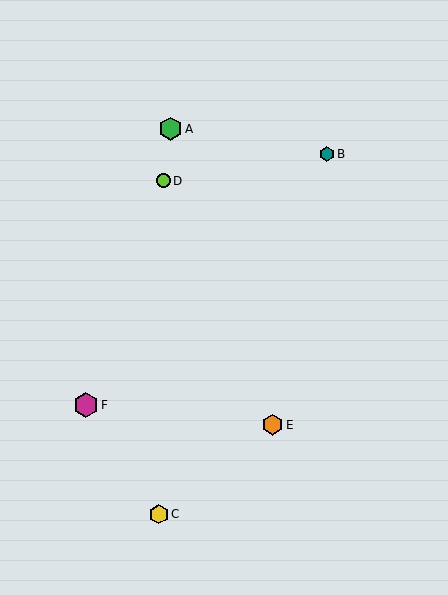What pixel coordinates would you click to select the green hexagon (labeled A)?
Click at (171, 129) to select the green hexagon A.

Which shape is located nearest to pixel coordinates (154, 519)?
The yellow hexagon (labeled C) at (159, 514) is nearest to that location.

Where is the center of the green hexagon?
The center of the green hexagon is at (171, 129).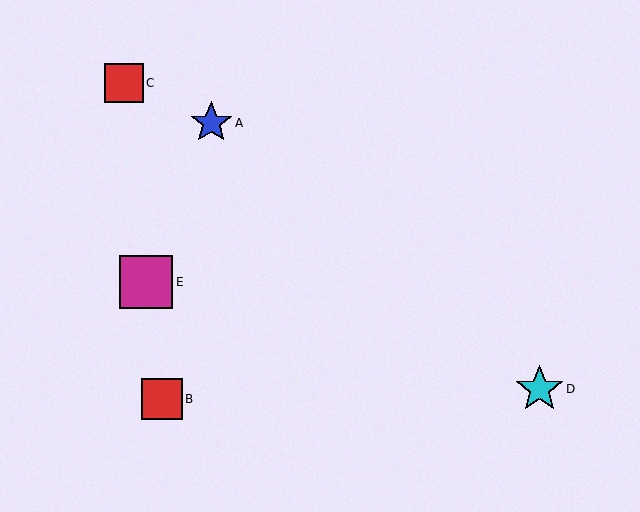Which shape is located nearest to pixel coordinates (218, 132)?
The blue star (labeled A) at (211, 123) is nearest to that location.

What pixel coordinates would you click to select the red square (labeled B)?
Click at (162, 399) to select the red square B.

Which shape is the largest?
The magenta square (labeled E) is the largest.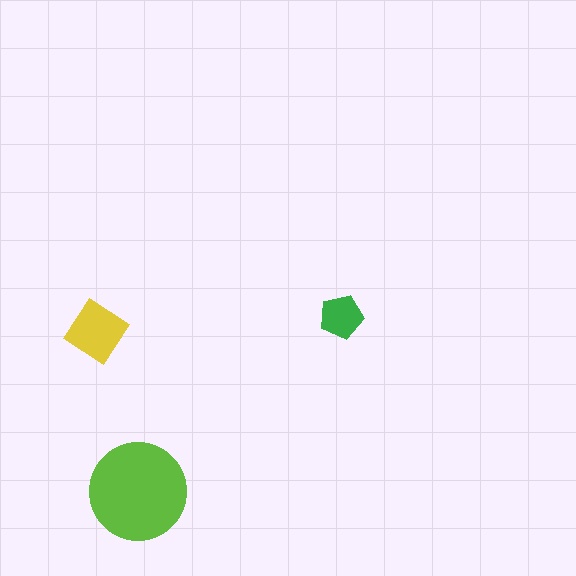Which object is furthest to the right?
The green pentagon is rightmost.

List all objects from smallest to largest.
The green pentagon, the yellow diamond, the lime circle.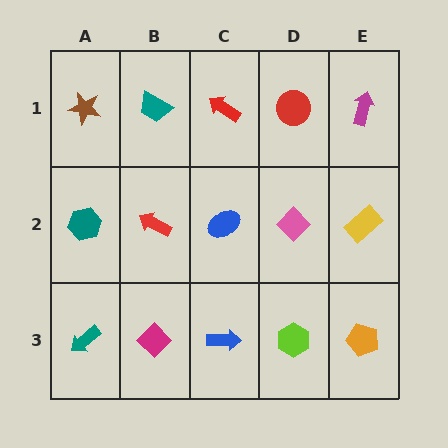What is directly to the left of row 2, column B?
A teal hexagon.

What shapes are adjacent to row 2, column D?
A red circle (row 1, column D), a lime hexagon (row 3, column D), a blue ellipse (row 2, column C), a yellow rectangle (row 2, column E).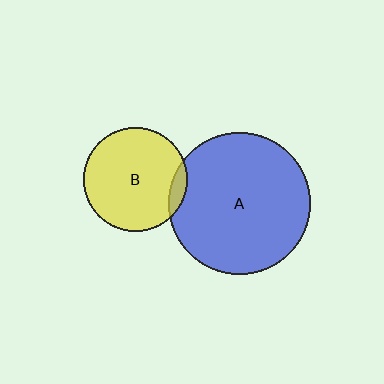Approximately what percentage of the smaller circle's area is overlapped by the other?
Approximately 10%.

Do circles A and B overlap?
Yes.